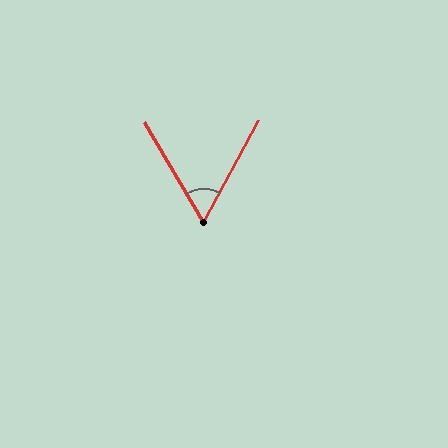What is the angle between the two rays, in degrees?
Approximately 59 degrees.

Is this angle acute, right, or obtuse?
It is acute.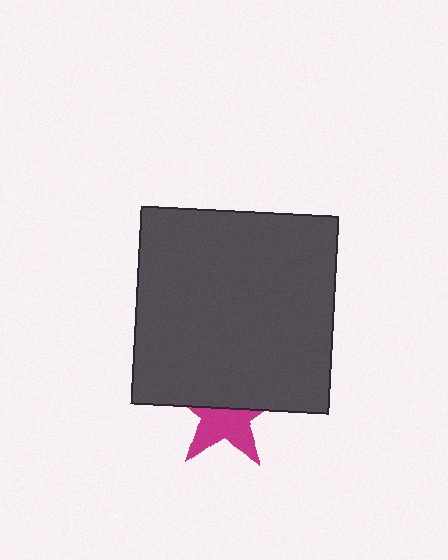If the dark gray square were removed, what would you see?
You would see the complete magenta star.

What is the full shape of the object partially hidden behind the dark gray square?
The partially hidden object is a magenta star.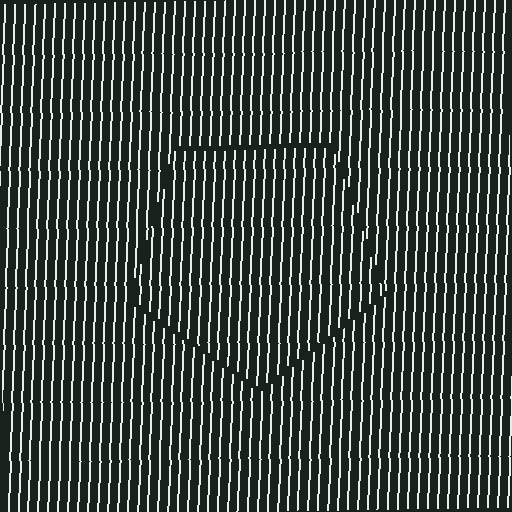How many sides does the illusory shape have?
5 sides — the line-ends trace a pentagon.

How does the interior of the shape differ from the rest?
The interior of the shape contains the same grating, shifted by half a period — the contour is defined by the phase discontinuity where line-ends from the inner and outer gratings abut.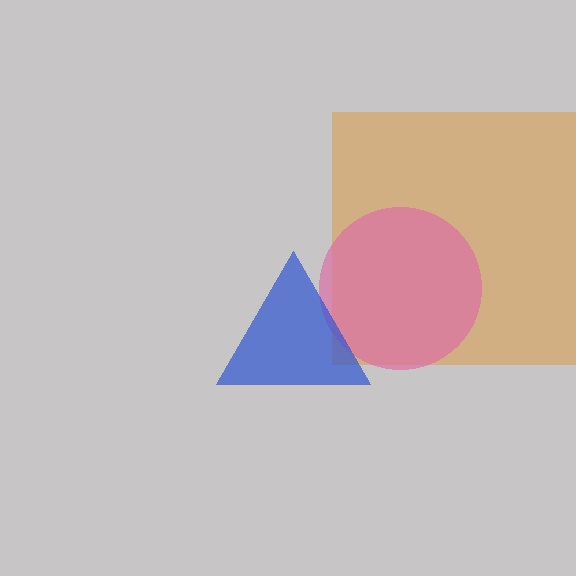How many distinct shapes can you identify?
There are 3 distinct shapes: an orange square, a pink circle, a blue triangle.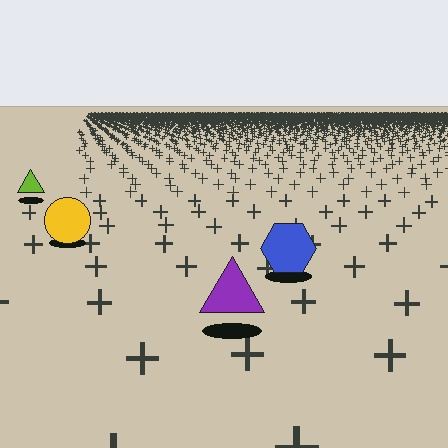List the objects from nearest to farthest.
From nearest to farthest: the purple triangle, the blue hexagon, the yellow circle, the lime triangle.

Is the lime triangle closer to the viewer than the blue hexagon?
No. The blue hexagon is closer — you can tell from the texture gradient: the ground texture is coarser near it.